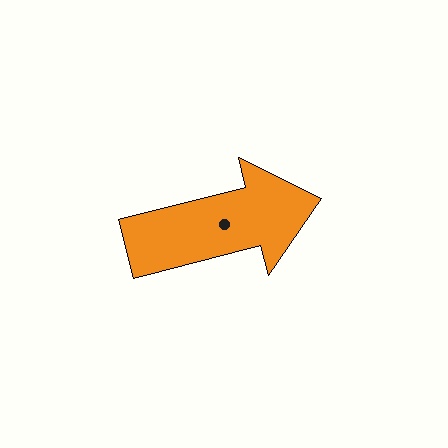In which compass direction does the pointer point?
East.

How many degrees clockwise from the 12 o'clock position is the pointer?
Approximately 76 degrees.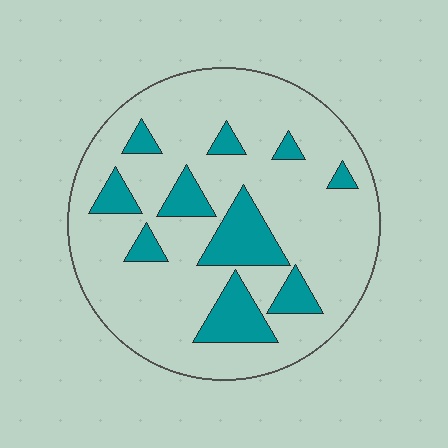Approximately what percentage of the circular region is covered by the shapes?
Approximately 20%.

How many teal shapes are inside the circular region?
10.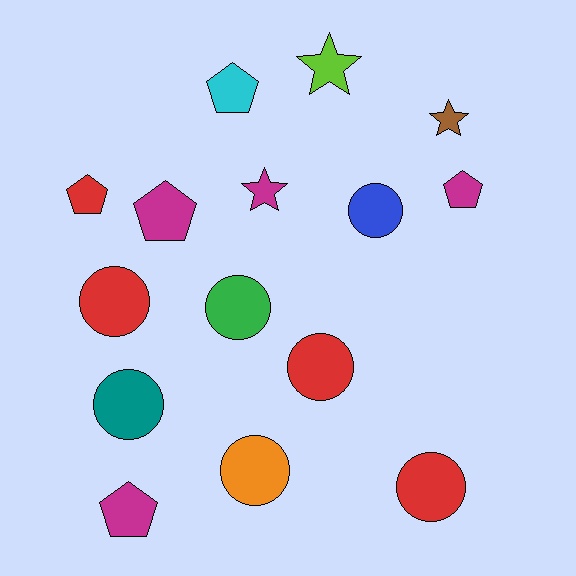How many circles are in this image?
There are 7 circles.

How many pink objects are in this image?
There are no pink objects.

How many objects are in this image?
There are 15 objects.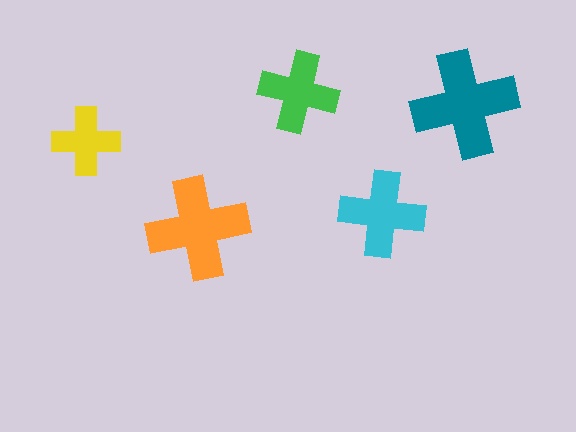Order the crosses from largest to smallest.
the teal one, the orange one, the cyan one, the green one, the yellow one.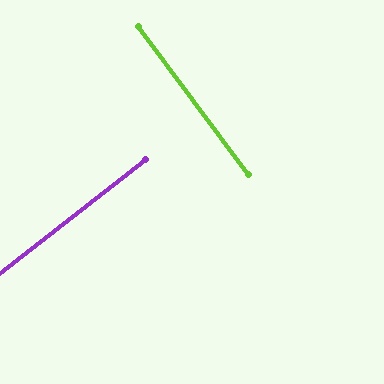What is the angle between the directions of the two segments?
Approximately 89 degrees.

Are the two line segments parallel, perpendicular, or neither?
Perpendicular — they meet at approximately 89°.